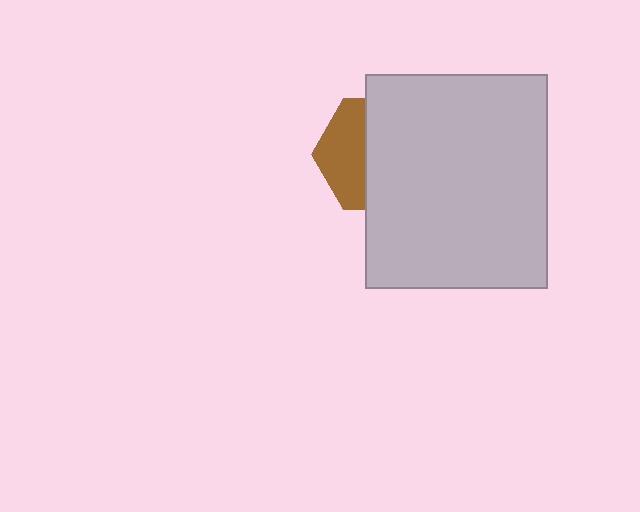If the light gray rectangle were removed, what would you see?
You would see the complete brown hexagon.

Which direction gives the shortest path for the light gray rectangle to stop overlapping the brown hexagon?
Moving right gives the shortest separation.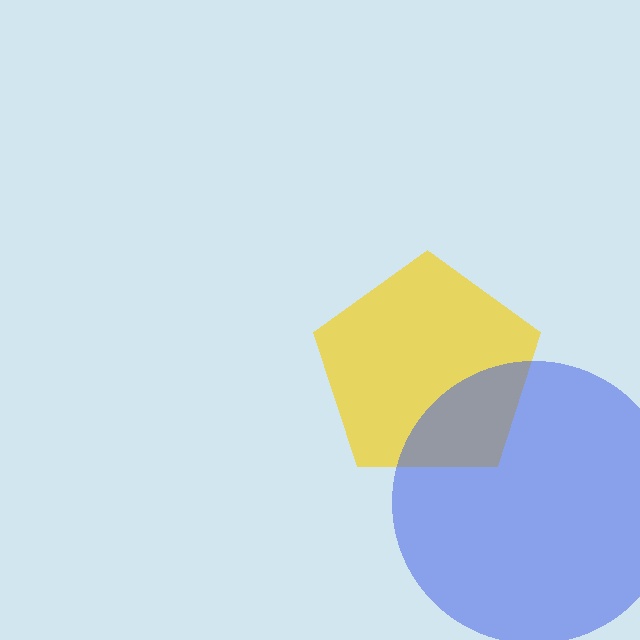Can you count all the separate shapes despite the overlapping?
Yes, there are 2 separate shapes.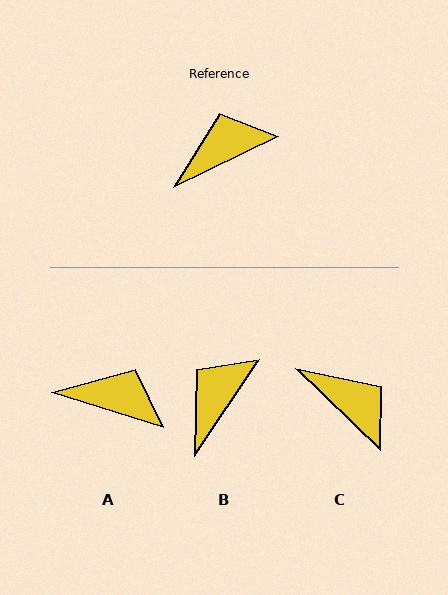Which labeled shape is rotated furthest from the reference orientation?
C, about 70 degrees away.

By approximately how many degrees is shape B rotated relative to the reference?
Approximately 30 degrees counter-clockwise.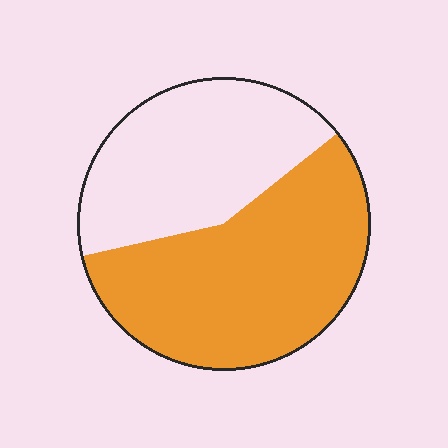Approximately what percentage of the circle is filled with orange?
Approximately 55%.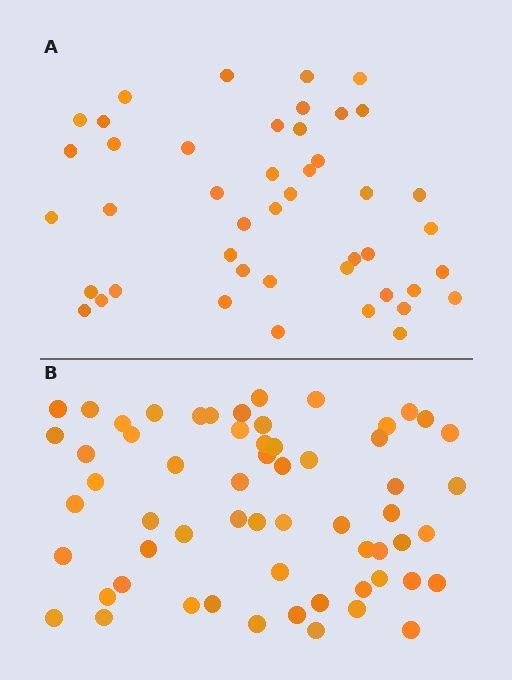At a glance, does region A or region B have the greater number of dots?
Region B (the bottom region) has more dots.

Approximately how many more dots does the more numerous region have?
Region B has approximately 15 more dots than region A.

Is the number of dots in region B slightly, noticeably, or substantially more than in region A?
Region B has noticeably more, but not dramatically so. The ratio is roughly 1.3 to 1.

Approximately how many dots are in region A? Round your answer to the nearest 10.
About 40 dots. (The exact count is 45, which rounds to 40.)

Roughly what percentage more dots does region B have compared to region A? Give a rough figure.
About 35% more.